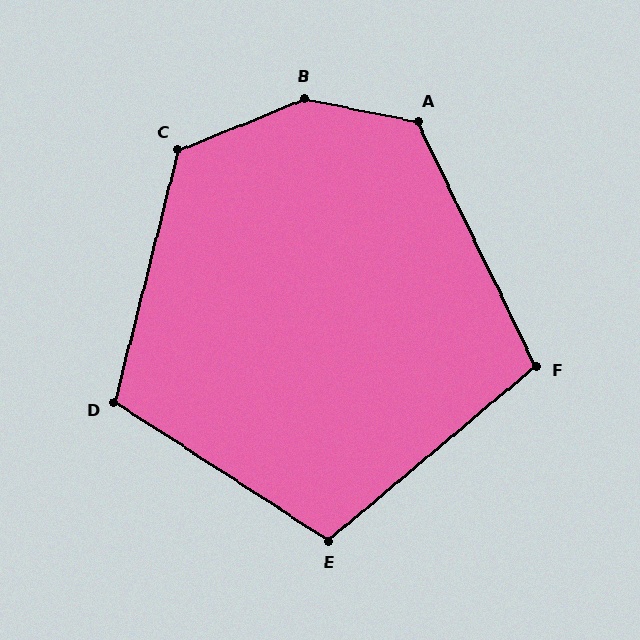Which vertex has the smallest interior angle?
F, at approximately 104 degrees.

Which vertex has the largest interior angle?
B, at approximately 147 degrees.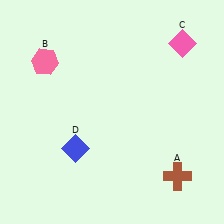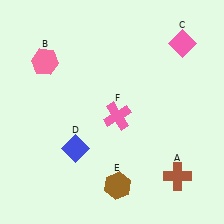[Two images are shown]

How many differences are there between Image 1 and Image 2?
There are 2 differences between the two images.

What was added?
A brown hexagon (E), a pink cross (F) were added in Image 2.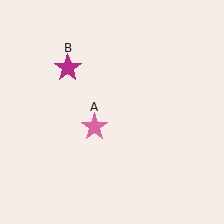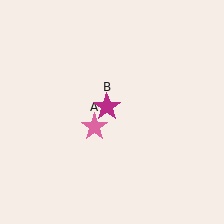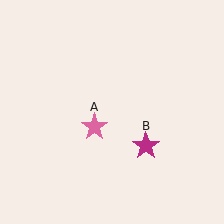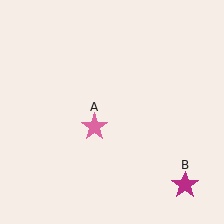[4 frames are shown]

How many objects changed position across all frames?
1 object changed position: magenta star (object B).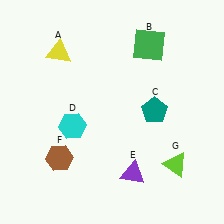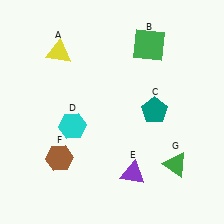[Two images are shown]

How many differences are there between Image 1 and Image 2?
There is 1 difference between the two images.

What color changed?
The triangle (G) changed from lime in Image 1 to green in Image 2.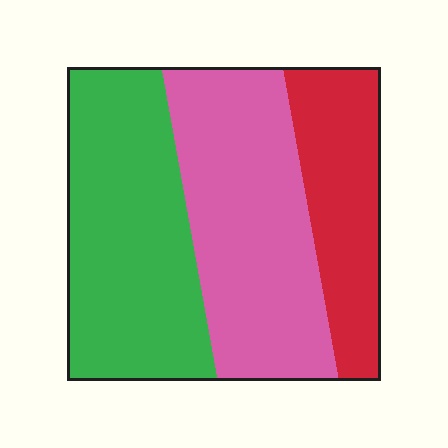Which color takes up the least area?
Red, at roughly 20%.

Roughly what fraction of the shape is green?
Green covers roughly 40% of the shape.